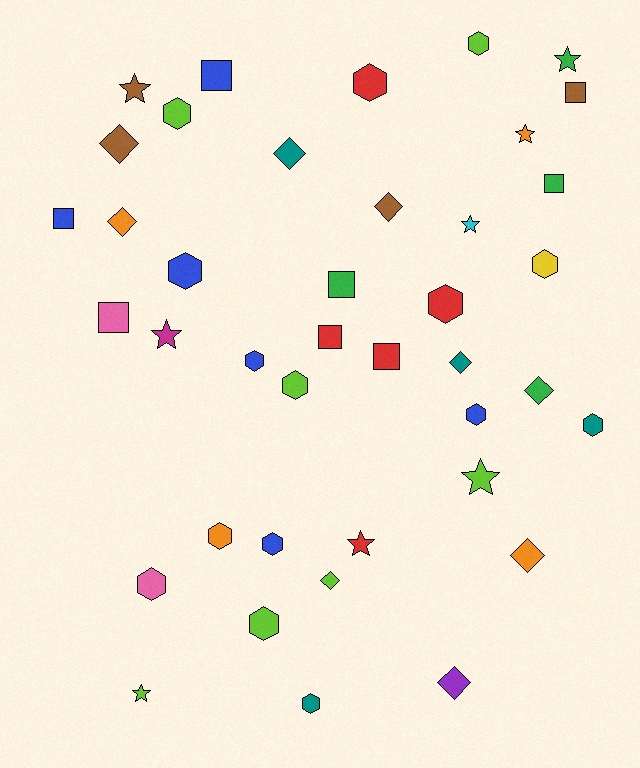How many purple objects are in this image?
There is 1 purple object.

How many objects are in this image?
There are 40 objects.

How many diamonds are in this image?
There are 9 diamonds.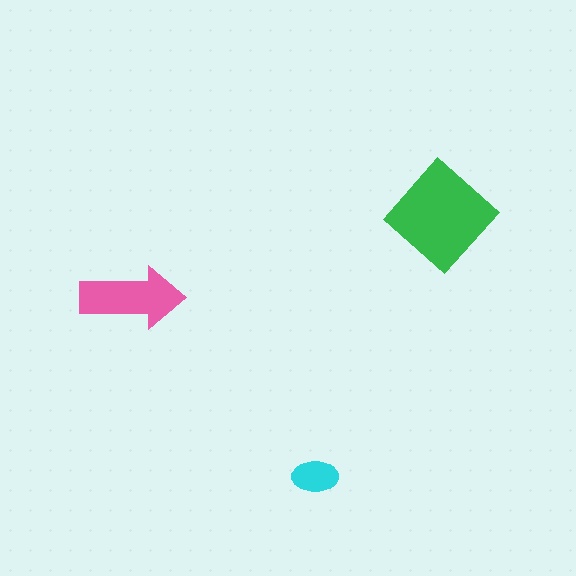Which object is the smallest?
The cyan ellipse.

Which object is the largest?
The green diamond.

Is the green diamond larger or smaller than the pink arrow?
Larger.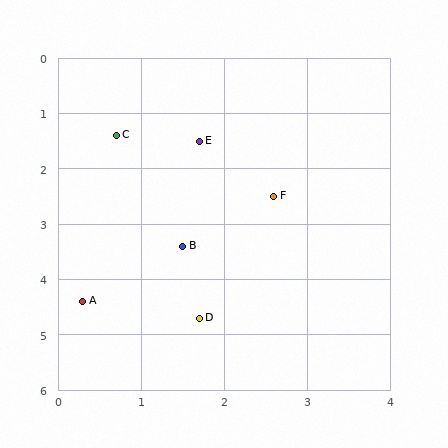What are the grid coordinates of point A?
Point A is at approximately (0.3, 4.4).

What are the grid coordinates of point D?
Point D is at approximately (1.7, 4.7).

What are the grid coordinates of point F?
Point F is at approximately (2.6, 2.5).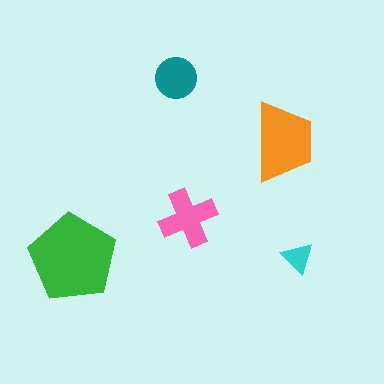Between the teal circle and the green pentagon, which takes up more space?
The green pentagon.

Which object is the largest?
The green pentagon.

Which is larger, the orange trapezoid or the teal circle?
The orange trapezoid.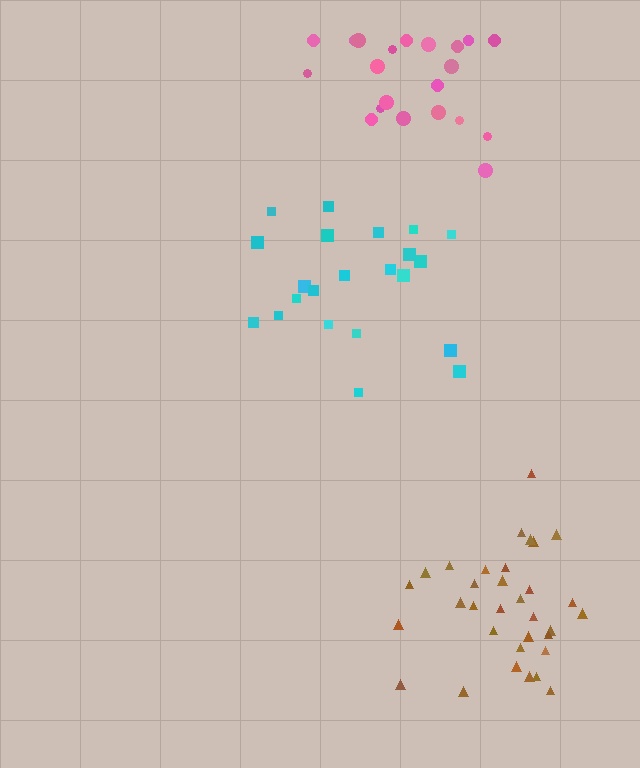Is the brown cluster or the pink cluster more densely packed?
Brown.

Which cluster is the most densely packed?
Brown.